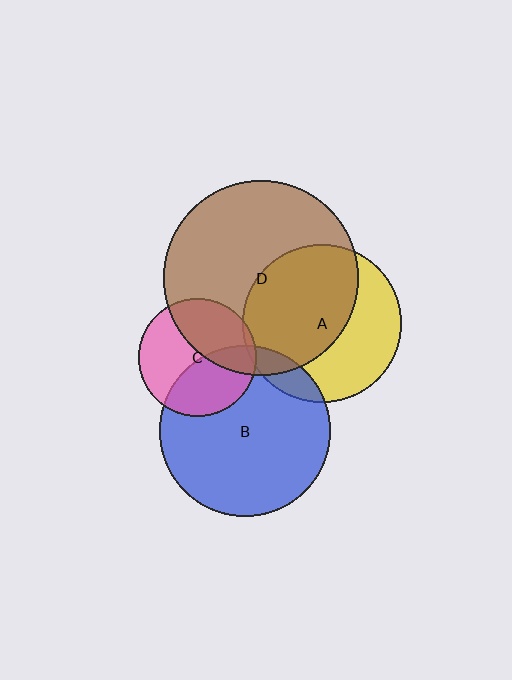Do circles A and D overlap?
Yes.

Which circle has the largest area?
Circle D (brown).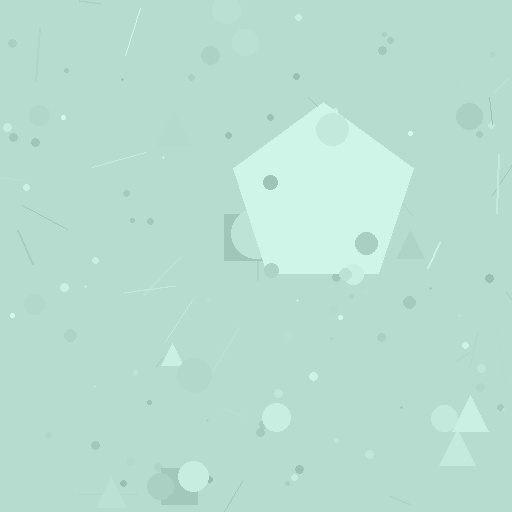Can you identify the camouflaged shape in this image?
The camouflaged shape is a pentagon.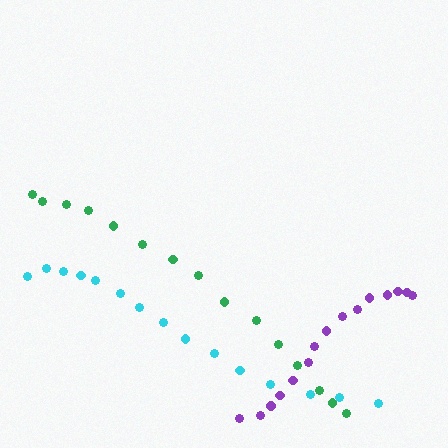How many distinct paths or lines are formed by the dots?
There are 3 distinct paths.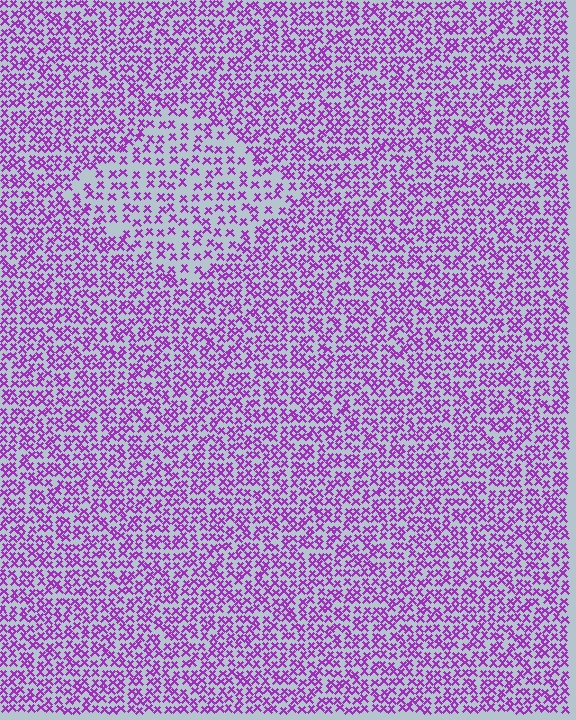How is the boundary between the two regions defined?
The boundary is defined by a change in element density (approximately 1.7x ratio). All elements are the same color, size, and shape.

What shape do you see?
I see a diamond.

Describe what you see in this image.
The image contains small purple elements arranged at two different densities. A diamond-shaped region is visible where the elements are less densely packed than the surrounding area.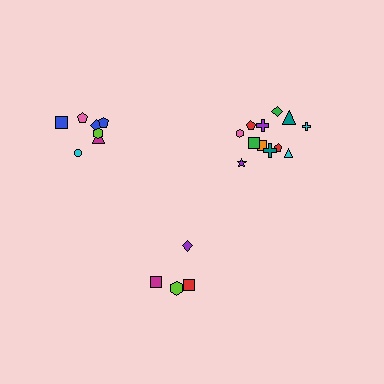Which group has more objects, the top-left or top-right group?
The top-right group.